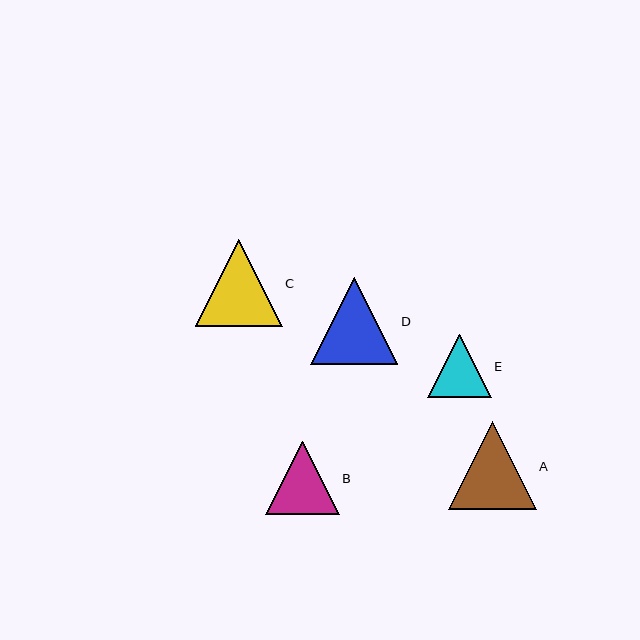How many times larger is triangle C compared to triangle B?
Triangle C is approximately 1.2 times the size of triangle B.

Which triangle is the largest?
Triangle A is the largest with a size of approximately 88 pixels.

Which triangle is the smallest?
Triangle E is the smallest with a size of approximately 64 pixels.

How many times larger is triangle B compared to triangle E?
Triangle B is approximately 1.1 times the size of triangle E.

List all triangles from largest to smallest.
From largest to smallest: A, C, D, B, E.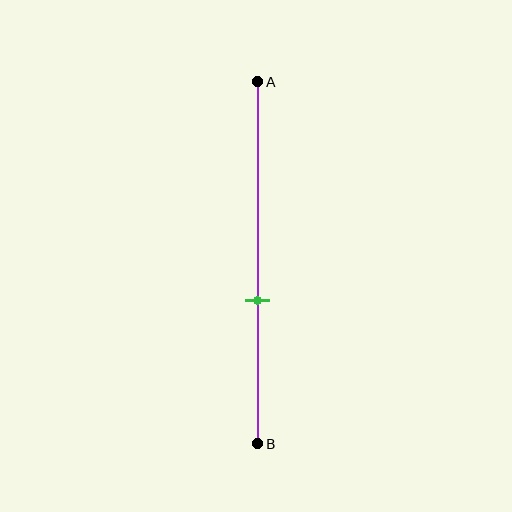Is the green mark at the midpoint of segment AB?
No, the mark is at about 60% from A, not at the 50% midpoint.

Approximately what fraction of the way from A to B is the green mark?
The green mark is approximately 60% of the way from A to B.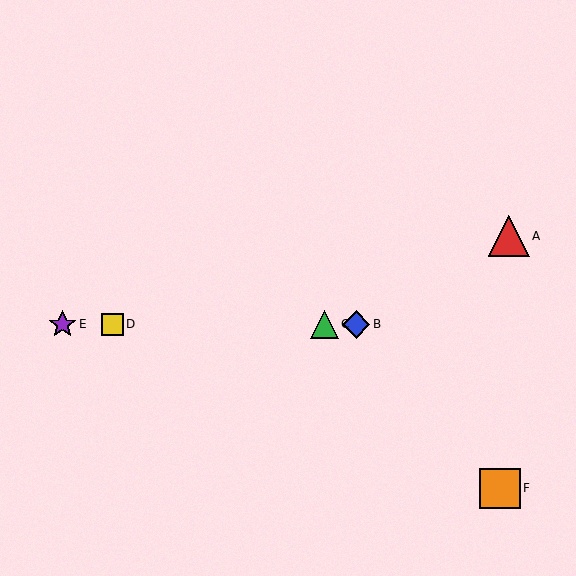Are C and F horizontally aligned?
No, C is at y≈324 and F is at y≈488.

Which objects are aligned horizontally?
Objects B, C, D, E are aligned horizontally.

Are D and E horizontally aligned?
Yes, both are at y≈324.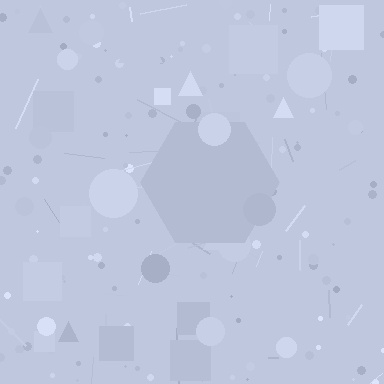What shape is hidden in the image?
A hexagon is hidden in the image.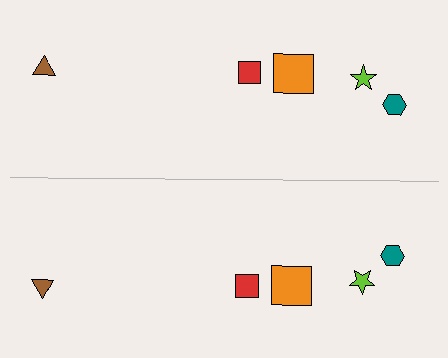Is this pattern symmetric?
Yes, this pattern has bilateral (reflection) symmetry.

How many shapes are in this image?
There are 10 shapes in this image.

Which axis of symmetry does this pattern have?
The pattern has a horizontal axis of symmetry running through the center of the image.